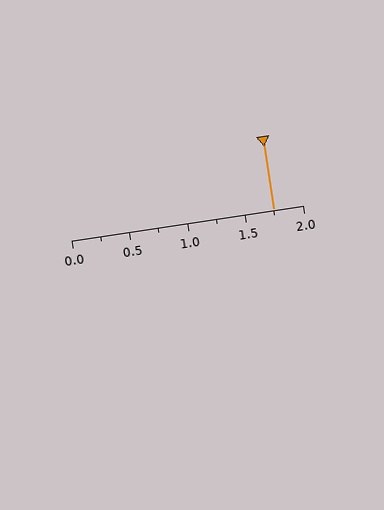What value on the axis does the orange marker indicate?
The marker indicates approximately 1.75.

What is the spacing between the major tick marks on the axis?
The major ticks are spaced 0.5 apart.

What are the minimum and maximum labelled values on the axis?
The axis runs from 0.0 to 2.0.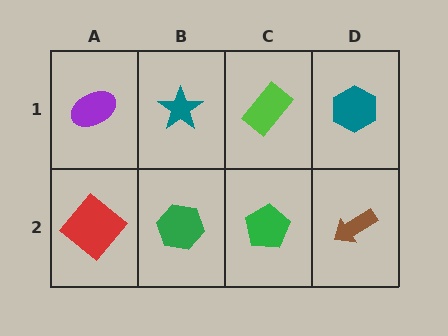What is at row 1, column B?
A teal star.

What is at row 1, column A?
A purple ellipse.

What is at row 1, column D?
A teal hexagon.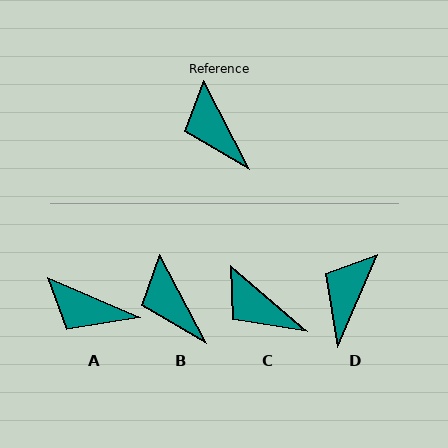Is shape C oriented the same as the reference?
No, it is off by about 22 degrees.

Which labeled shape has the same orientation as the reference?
B.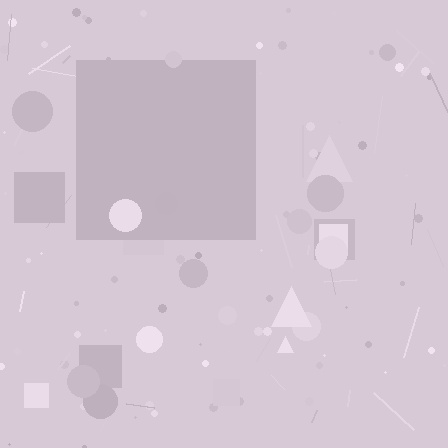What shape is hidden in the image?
A square is hidden in the image.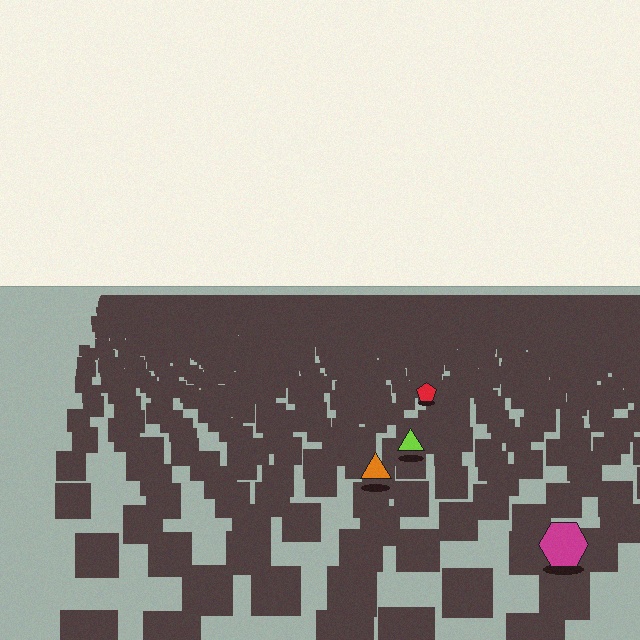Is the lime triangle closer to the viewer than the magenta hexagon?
No. The magenta hexagon is closer — you can tell from the texture gradient: the ground texture is coarser near it.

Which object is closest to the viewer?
The magenta hexagon is closest. The texture marks near it are larger and more spread out.